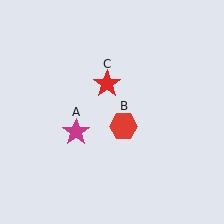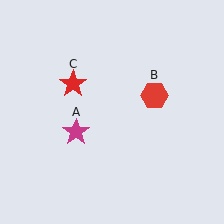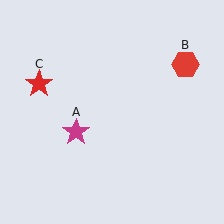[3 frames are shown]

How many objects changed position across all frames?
2 objects changed position: red hexagon (object B), red star (object C).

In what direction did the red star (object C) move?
The red star (object C) moved left.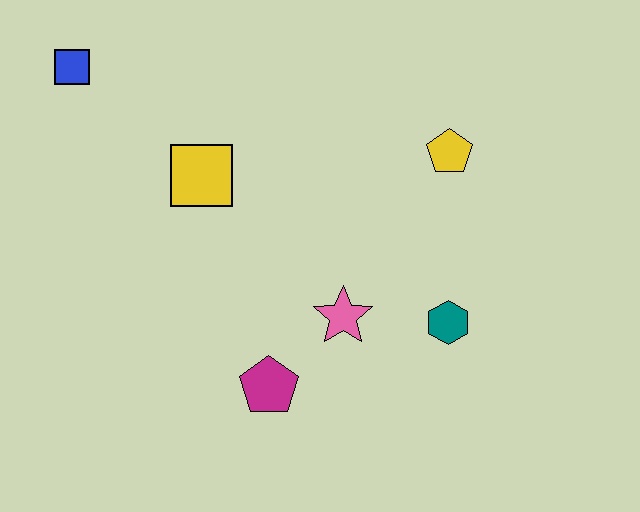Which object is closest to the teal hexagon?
The pink star is closest to the teal hexagon.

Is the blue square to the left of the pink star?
Yes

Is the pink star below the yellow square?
Yes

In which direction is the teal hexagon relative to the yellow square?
The teal hexagon is to the right of the yellow square.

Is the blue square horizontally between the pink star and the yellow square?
No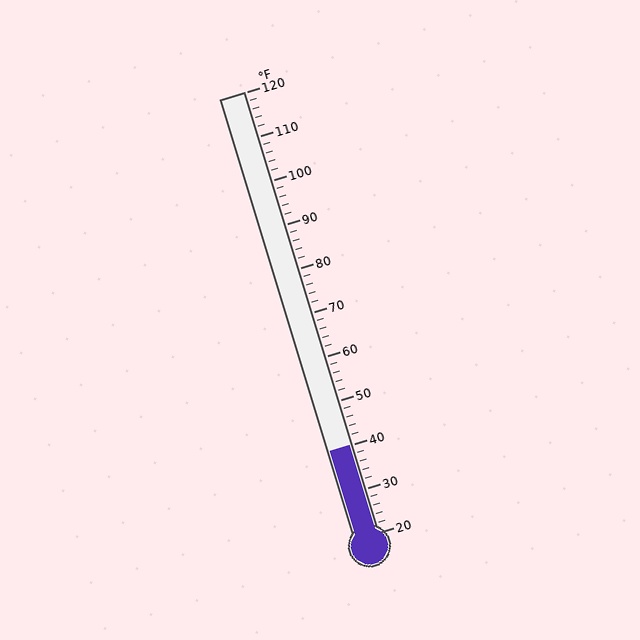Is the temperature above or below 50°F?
The temperature is below 50°F.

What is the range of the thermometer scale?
The thermometer scale ranges from 20°F to 120°F.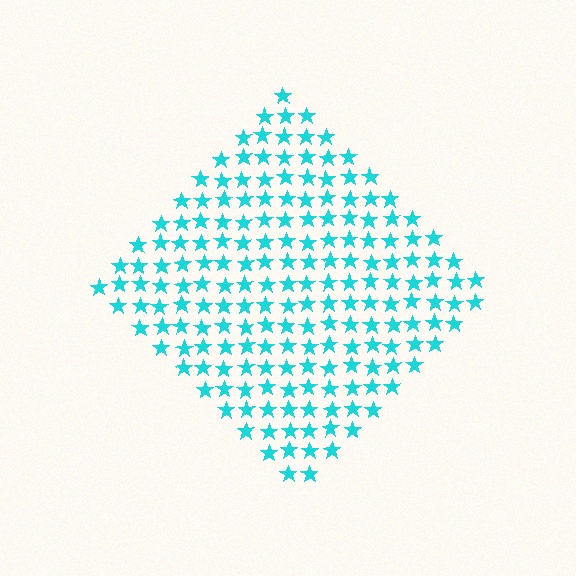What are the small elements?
The small elements are stars.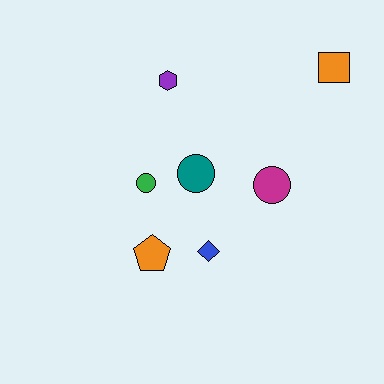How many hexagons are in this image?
There is 1 hexagon.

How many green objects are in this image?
There is 1 green object.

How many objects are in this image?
There are 7 objects.